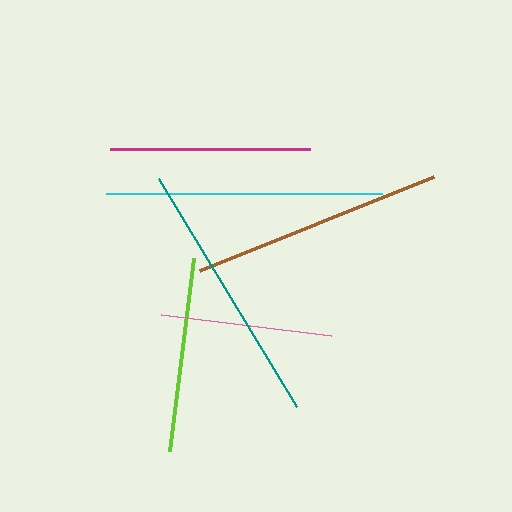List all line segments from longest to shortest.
From longest to shortest: cyan, teal, brown, magenta, lime, pink.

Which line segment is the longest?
The cyan line is the longest at approximately 276 pixels.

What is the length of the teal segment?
The teal segment is approximately 266 pixels long.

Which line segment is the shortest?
The pink line is the shortest at approximately 171 pixels.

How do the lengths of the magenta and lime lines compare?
The magenta and lime lines are approximately the same length.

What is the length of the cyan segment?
The cyan segment is approximately 276 pixels long.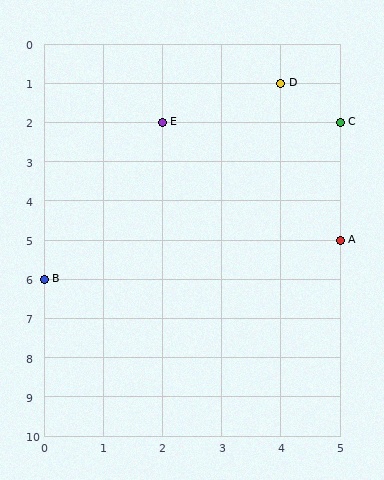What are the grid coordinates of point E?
Point E is at grid coordinates (2, 2).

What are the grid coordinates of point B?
Point B is at grid coordinates (0, 6).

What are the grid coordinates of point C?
Point C is at grid coordinates (5, 2).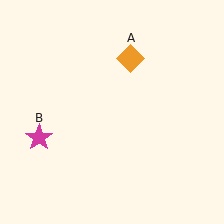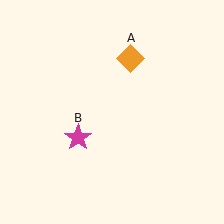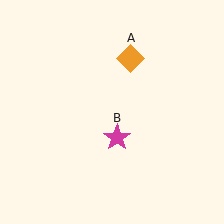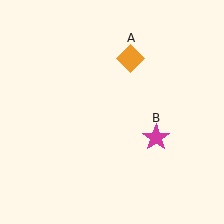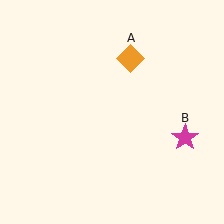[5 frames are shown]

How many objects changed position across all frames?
1 object changed position: magenta star (object B).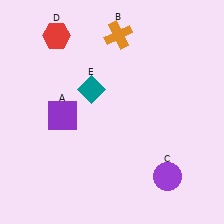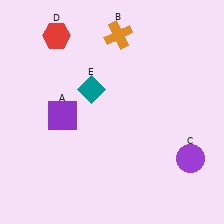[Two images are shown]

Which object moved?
The purple circle (C) moved right.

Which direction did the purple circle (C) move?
The purple circle (C) moved right.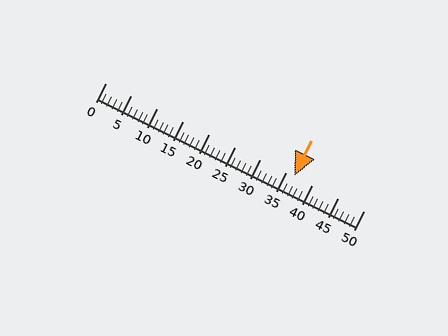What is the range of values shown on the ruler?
The ruler shows values from 0 to 50.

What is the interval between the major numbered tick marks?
The major tick marks are spaced 5 units apart.